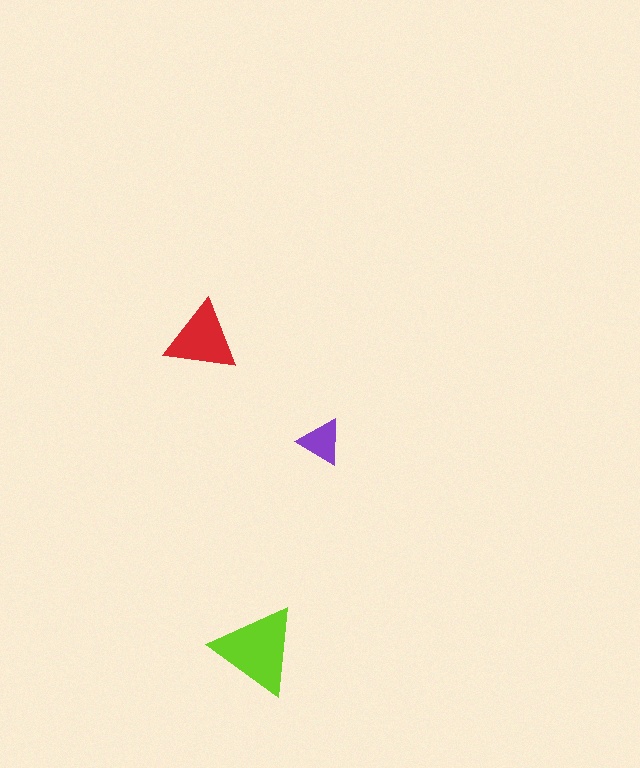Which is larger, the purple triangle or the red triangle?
The red one.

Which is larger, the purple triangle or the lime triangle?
The lime one.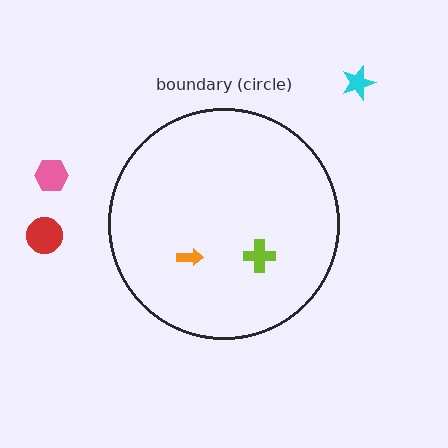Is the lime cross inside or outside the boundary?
Inside.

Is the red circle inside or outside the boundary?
Outside.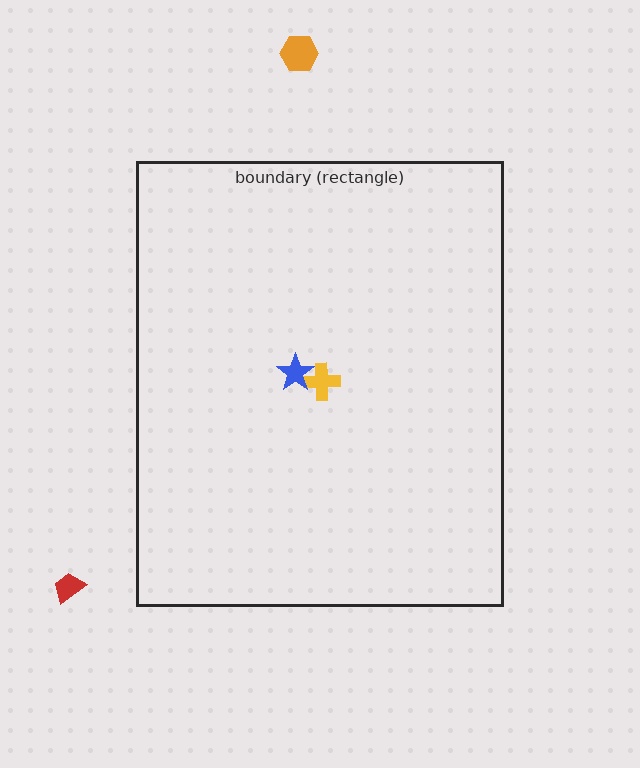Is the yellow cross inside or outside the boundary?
Inside.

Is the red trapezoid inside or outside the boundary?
Outside.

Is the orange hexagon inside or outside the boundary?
Outside.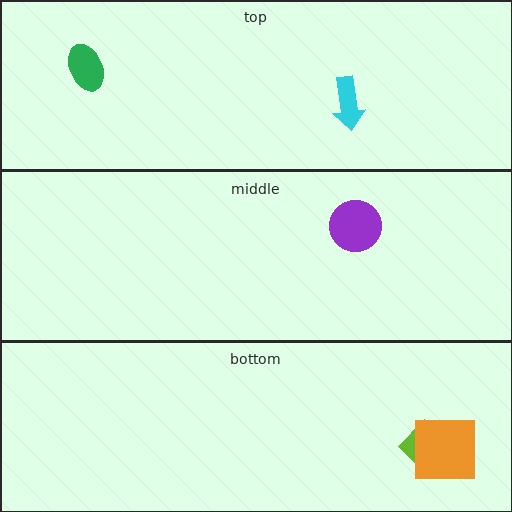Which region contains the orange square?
The bottom region.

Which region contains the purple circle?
The middle region.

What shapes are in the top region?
The green ellipse, the cyan arrow.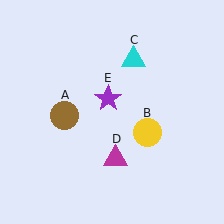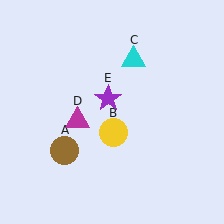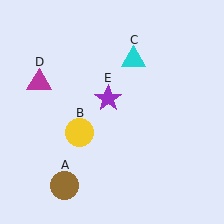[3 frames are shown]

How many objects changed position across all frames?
3 objects changed position: brown circle (object A), yellow circle (object B), magenta triangle (object D).